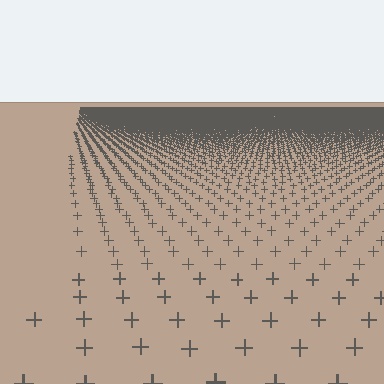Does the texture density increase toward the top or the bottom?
Density increases toward the top.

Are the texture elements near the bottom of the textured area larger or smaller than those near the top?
Larger. Near the bottom, elements are closer to the viewer and appear at a bigger on-screen size.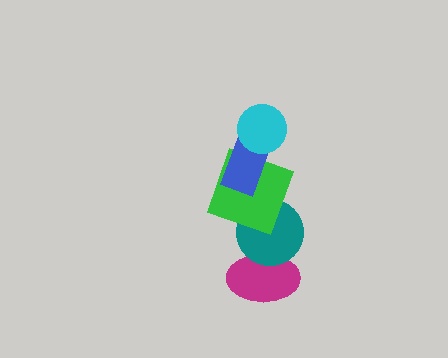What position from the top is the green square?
The green square is 3rd from the top.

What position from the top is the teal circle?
The teal circle is 4th from the top.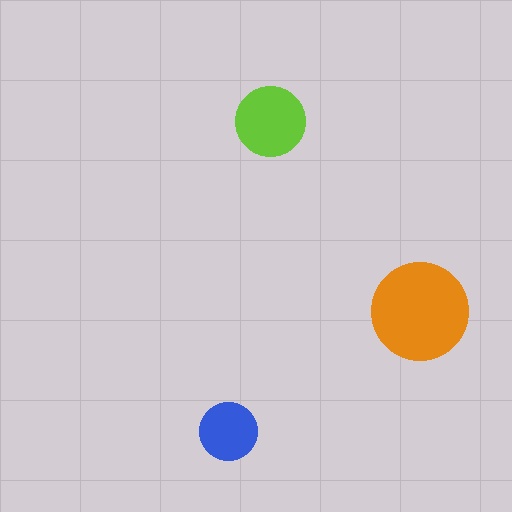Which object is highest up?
The lime circle is topmost.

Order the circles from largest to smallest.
the orange one, the lime one, the blue one.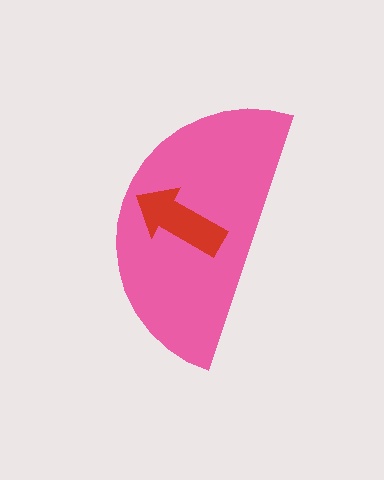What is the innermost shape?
The red arrow.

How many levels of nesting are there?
2.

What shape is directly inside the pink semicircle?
The red arrow.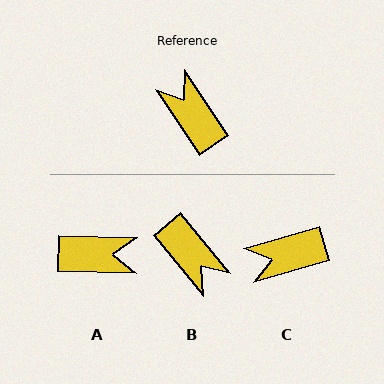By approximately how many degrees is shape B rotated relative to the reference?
Approximately 175 degrees clockwise.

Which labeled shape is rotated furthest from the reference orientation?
B, about 175 degrees away.